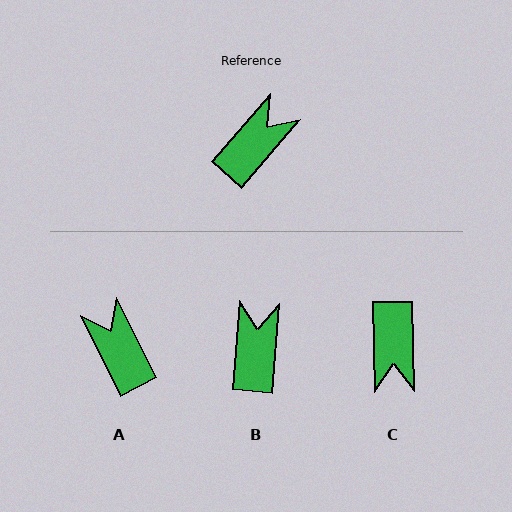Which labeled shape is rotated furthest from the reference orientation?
C, about 138 degrees away.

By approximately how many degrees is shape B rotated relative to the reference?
Approximately 36 degrees counter-clockwise.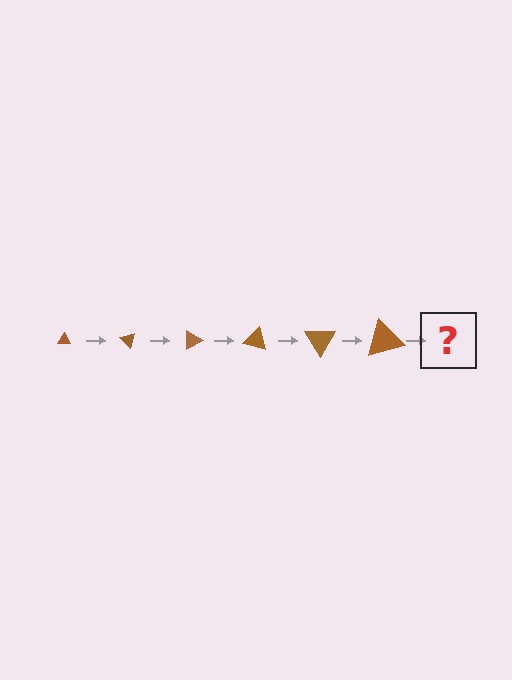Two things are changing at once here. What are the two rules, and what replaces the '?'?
The two rules are that the triangle grows larger each step and it rotates 45 degrees each step. The '?' should be a triangle, larger than the previous one and rotated 270 degrees from the start.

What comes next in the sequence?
The next element should be a triangle, larger than the previous one and rotated 270 degrees from the start.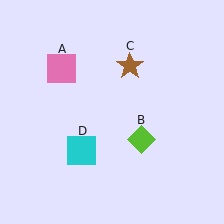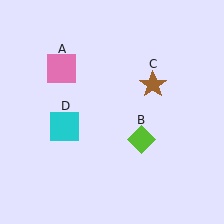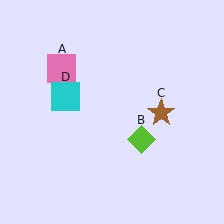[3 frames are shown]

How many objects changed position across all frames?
2 objects changed position: brown star (object C), cyan square (object D).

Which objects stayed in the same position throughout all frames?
Pink square (object A) and lime diamond (object B) remained stationary.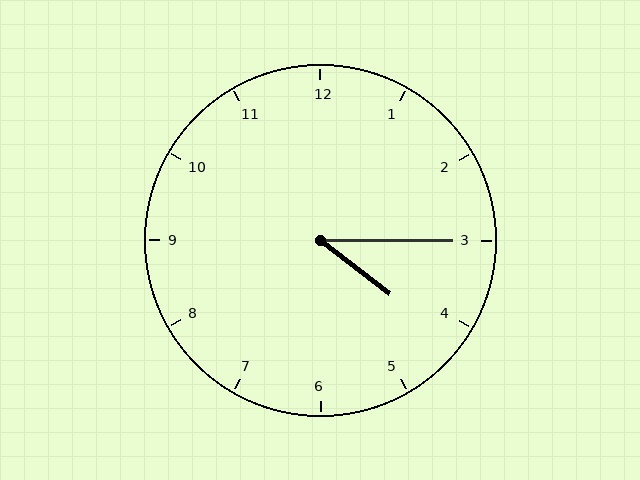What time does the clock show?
4:15.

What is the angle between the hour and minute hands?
Approximately 38 degrees.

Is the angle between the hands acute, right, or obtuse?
It is acute.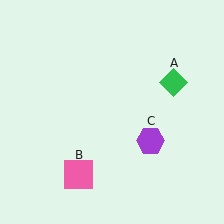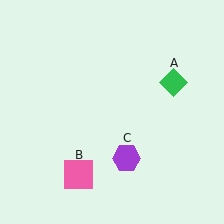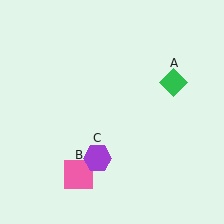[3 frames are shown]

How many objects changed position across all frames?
1 object changed position: purple hexagon (object C).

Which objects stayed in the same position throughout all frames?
Green diamond (object A) and pink square (object B) remained stationary.